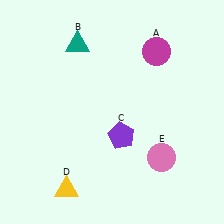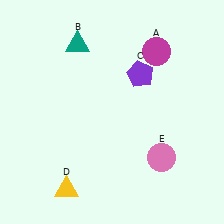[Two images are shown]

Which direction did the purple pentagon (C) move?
The purple pentagon (C) moved up.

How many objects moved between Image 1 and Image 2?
1 object moved between the two images.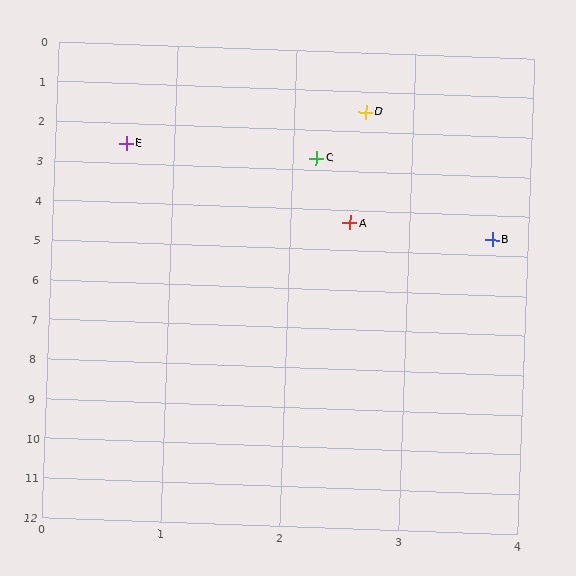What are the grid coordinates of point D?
Point D is at approximately (2.6, 1.5).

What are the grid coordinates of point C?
Point C is at approximately (2.2, 2.7).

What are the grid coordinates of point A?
Point A is at approximately (2.5, 4.3).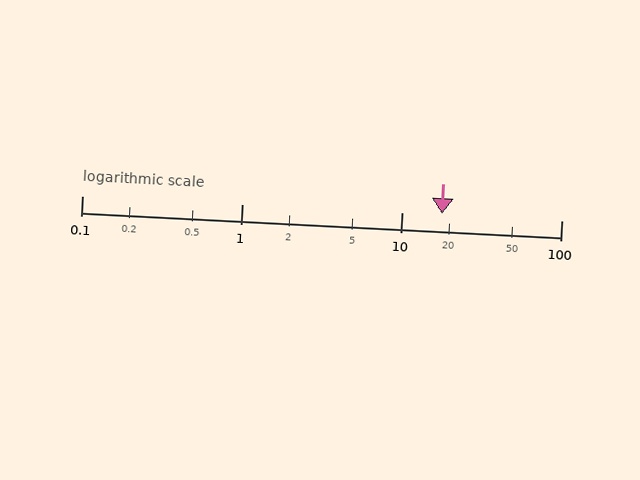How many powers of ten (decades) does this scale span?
The scale spans 3 decades, from 0.1 to 100.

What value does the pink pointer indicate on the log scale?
The pointer indicates approximately 18.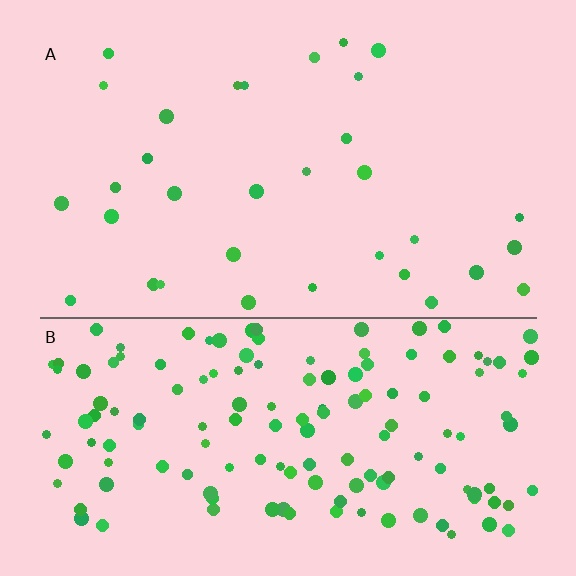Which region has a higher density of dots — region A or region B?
B (the bottom).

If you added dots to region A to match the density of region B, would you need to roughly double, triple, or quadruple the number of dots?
Approximately quadruple.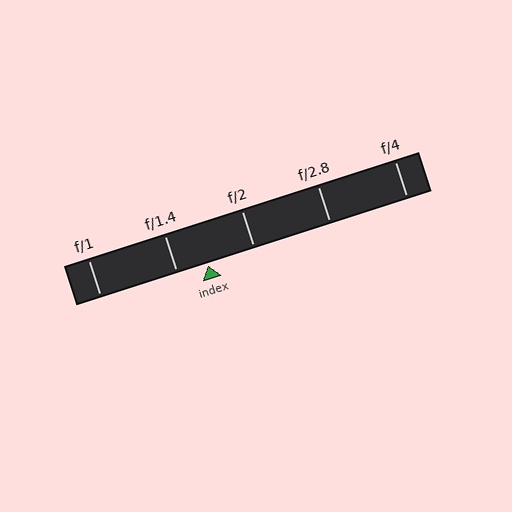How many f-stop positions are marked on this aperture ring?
There are 5 f-stop positions marked.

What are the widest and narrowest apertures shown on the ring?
The widest aperture shown is f/1 and the narrowest is f/4.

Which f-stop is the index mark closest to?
The index mark is closest to f/1.4.